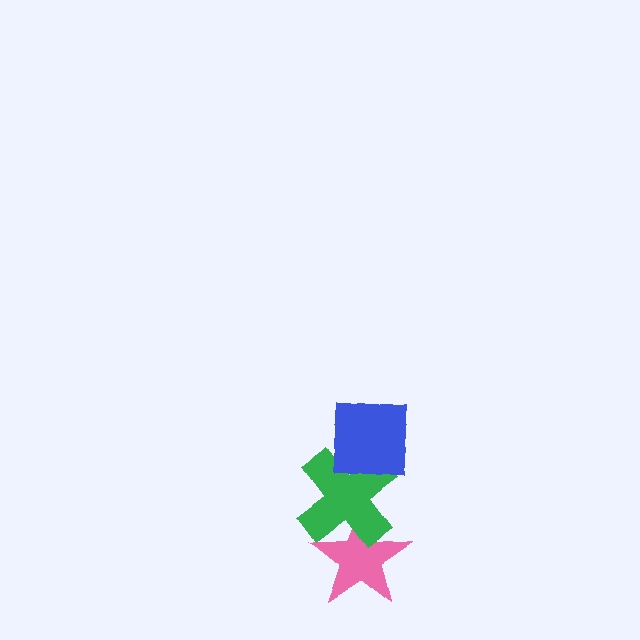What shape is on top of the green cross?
The blue square is on top of the green cross.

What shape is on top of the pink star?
The green cross is on top of the pink star.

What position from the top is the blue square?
The blue square is 1st from the top.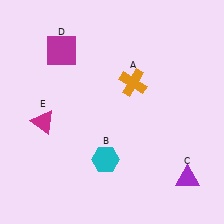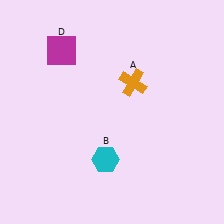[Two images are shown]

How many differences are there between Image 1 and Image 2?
There are 2 differences between the two images.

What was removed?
The magenta triangle (E), the purple triangle (C) were removed in Image 2.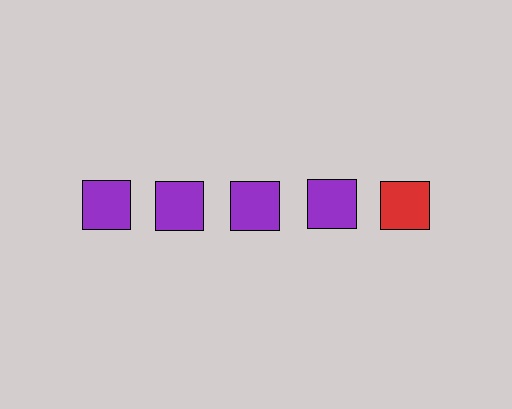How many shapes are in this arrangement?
There are 5 shapes arranged in a grid pattern.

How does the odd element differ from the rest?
It has a different color: red instead of purple.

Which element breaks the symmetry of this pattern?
The red square in the top row, rightmost column breaks the symmetry. All other shapes are purple squares.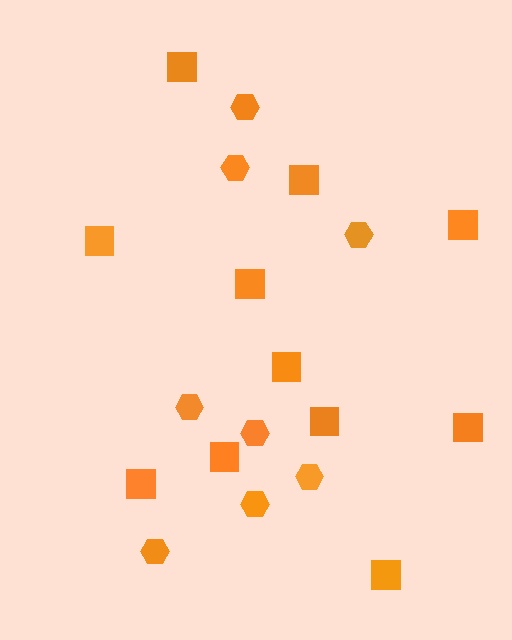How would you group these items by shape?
There are 2 groups: one group of hexagons (8) and one group of squares (11).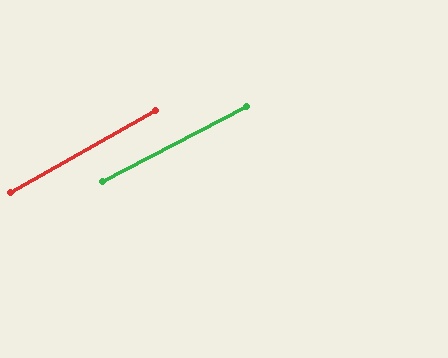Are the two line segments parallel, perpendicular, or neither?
Parallel — their directions differ by only 2.0°.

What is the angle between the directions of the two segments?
Approximately 2 degrees.